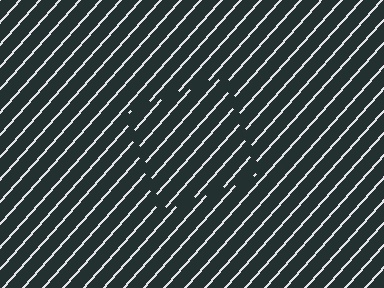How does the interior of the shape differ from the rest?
The interior of the shape contains the same grating, shifted by half a period — the contour is defined by the phase discontinuity where line-ends from the inner and outer gratings abut.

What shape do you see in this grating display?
An illusory square. The interior of the shape contains the same grating, shifted by half a period — the contour is defined by the phase discontinuity where line-ends from the inner and outer gratings abut.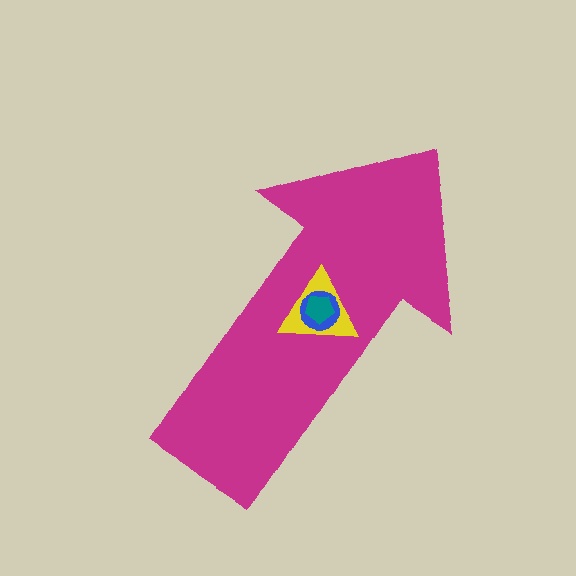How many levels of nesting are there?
4.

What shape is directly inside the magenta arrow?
The yellow triangle.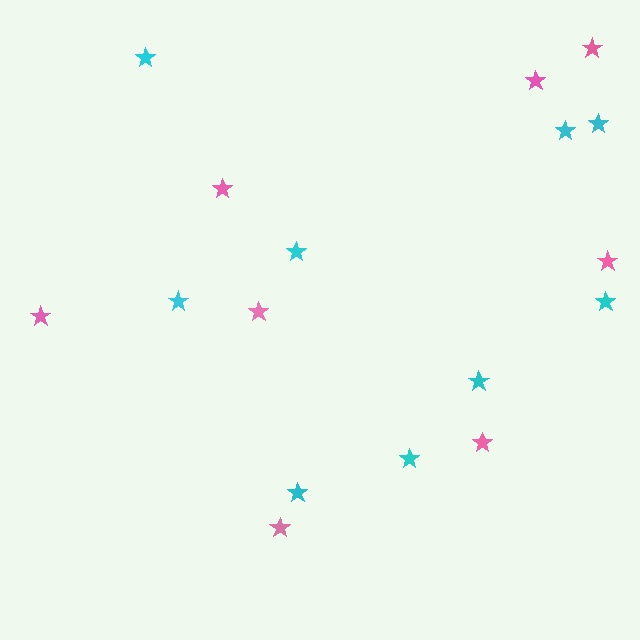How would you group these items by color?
There are 2 groups: one group of cyan stars (9) and one group of pink stars (8).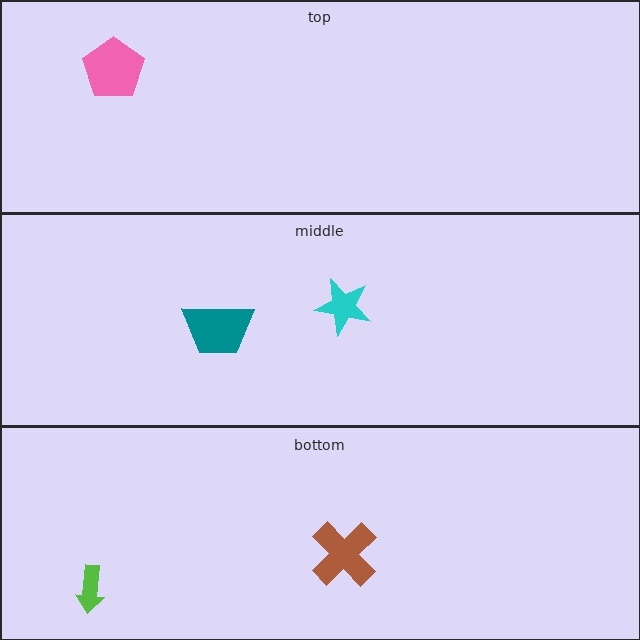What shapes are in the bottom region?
The lime arrow, the brown cross.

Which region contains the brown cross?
The bottom region.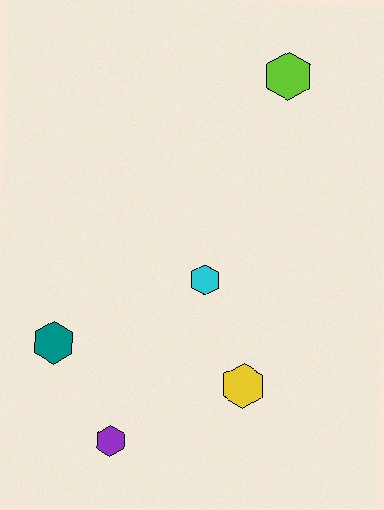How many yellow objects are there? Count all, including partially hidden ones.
There is 1 yellow object.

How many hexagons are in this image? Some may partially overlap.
There are 5 hexagons.